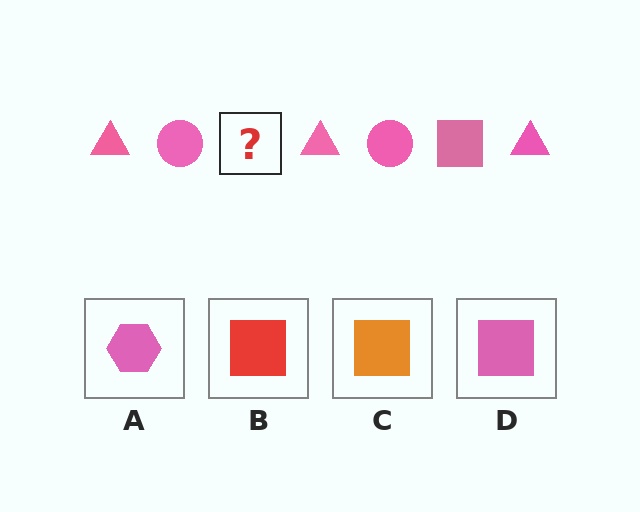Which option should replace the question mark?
Option D.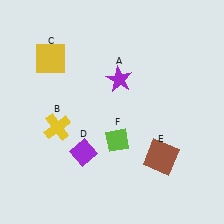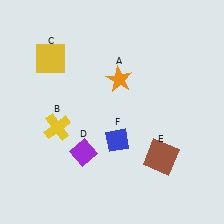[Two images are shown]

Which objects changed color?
A changed from purple to orange. F changed from lime to blue.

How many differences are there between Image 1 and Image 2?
There are 2 differences between the two images.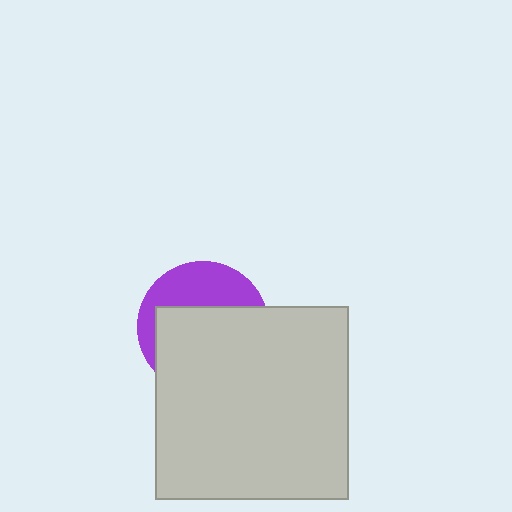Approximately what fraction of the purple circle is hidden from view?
Roughly 64% of the purple circle is hidden behind the light gray square.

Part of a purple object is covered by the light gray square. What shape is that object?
It is a circle.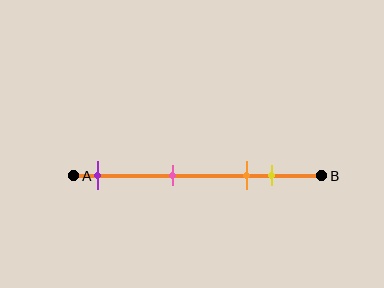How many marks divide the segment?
There are 4 marks dividing the segment.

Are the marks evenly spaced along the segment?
No, the marks are not evenly spaced.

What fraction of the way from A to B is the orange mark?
The orange mark is approximately 70% (0.7) of the way from A to B.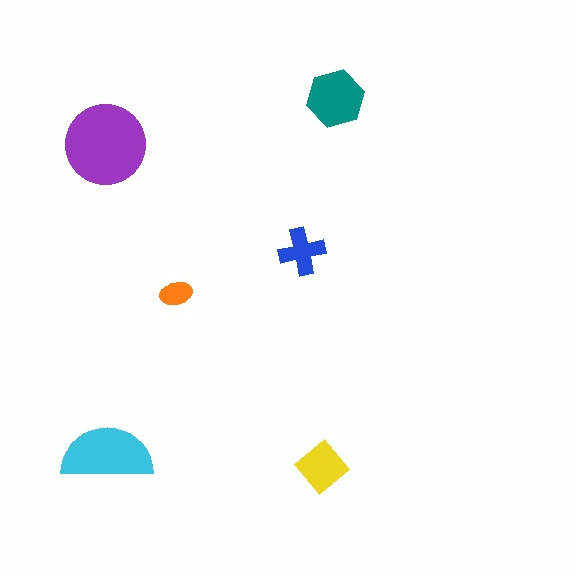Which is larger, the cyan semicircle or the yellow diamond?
The cyan semicircle.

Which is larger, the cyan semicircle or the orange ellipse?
The cyan semicircle.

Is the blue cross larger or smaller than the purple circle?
Smaller.